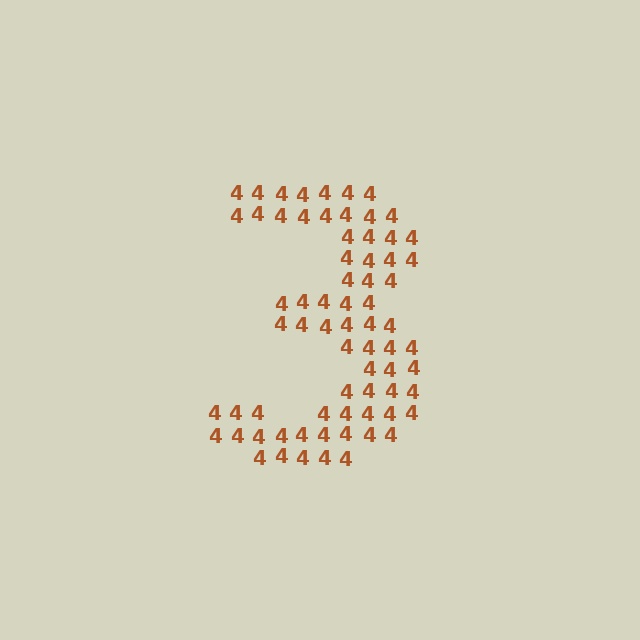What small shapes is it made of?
It is made of small digit 4's.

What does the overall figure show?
The overall figure shows the digit 3.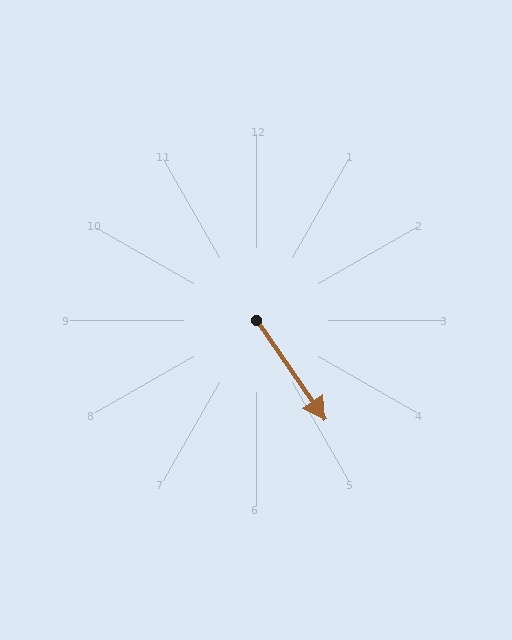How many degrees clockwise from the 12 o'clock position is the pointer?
Approximately 145 degrees.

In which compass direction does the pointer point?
Southeast.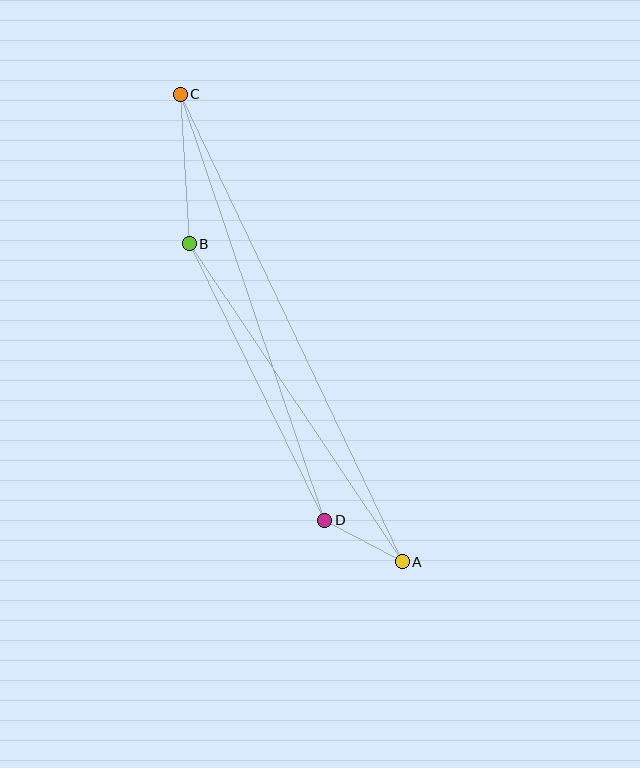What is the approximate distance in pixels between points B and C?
The distance between B and C is approximately 150 pixels.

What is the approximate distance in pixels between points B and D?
The distance between B and D is approximately 308 pixels.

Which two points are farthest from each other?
Points A and C are farthest from each other.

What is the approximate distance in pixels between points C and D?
The distance between C and D is approximately 450 pixels.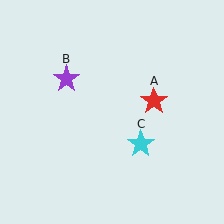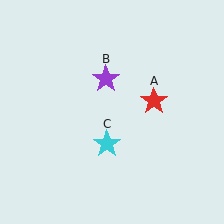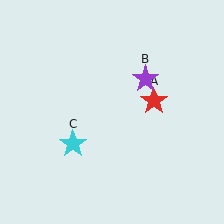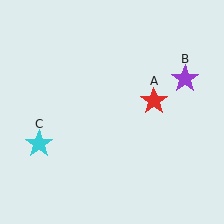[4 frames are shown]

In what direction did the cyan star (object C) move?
The cyan star (object C) moved left.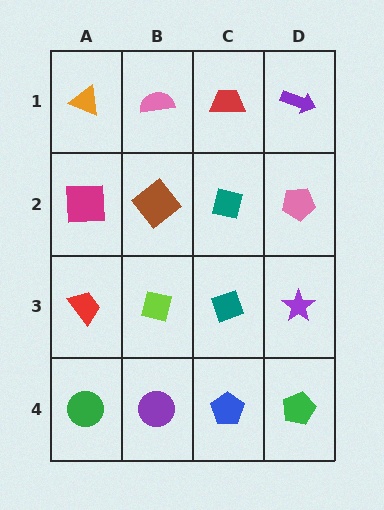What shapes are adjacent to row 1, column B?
A brown diamond (row 2, column B), an orange triangle (row 1, column A), a red trapezoid (row 1, column C).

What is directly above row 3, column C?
A teal square.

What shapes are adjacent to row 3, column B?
A brown diamond (row 2, column B), a purple circle (row 4, column B), a red trapezoid (row 3, column A), a teal diamond (row 3, column C).